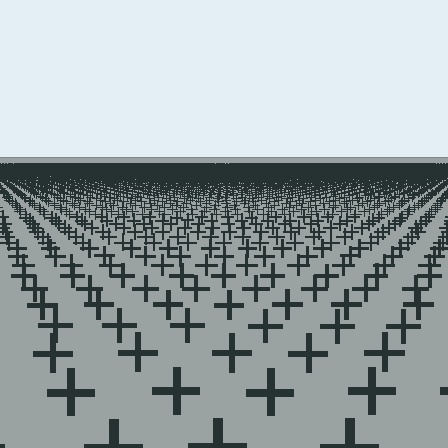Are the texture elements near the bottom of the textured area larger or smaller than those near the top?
Larger. Near the bottom, elements are closer to the viewer and appear at a bigger on-screen size.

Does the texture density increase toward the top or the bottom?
Density increases toward the top.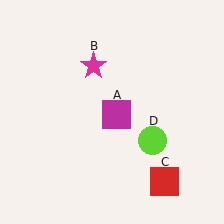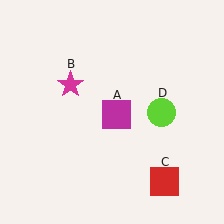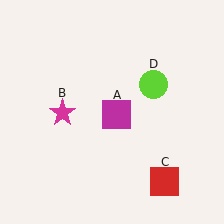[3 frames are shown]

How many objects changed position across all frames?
2 objects changed position: magenta star (object B), lime circle (object D).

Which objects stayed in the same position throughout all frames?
Magenta square (object A) and red square (object C) remained stationary.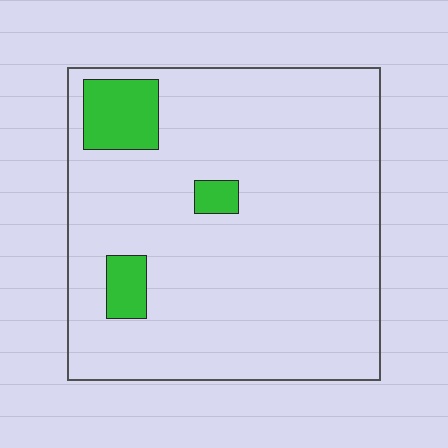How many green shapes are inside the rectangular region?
3.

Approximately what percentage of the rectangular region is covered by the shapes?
Approximately 10%.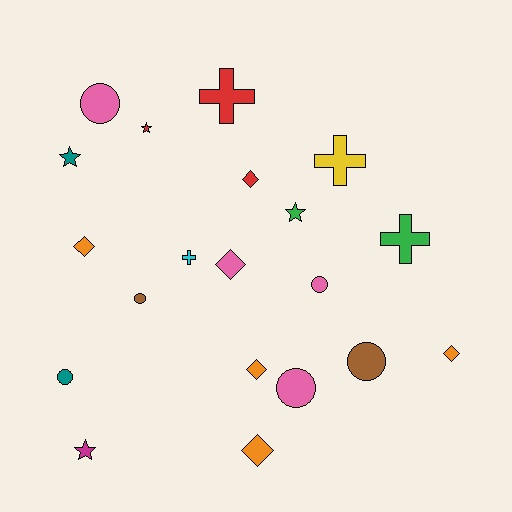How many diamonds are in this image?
There are 6 diamonds.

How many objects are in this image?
There are 20 objects.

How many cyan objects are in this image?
There is 1 cyan object.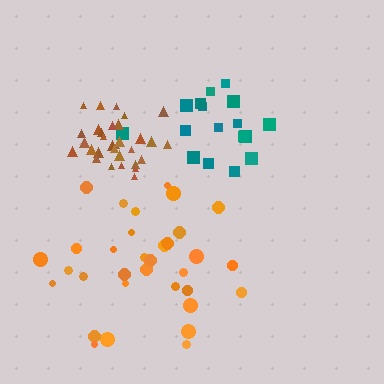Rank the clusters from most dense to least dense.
brown, teal, orange.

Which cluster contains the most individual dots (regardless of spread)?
Orange (33).